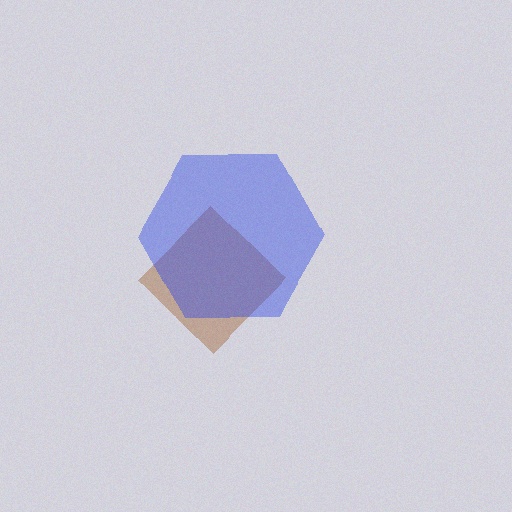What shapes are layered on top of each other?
The layered shapes are: a brown diamond, a blue hexagon.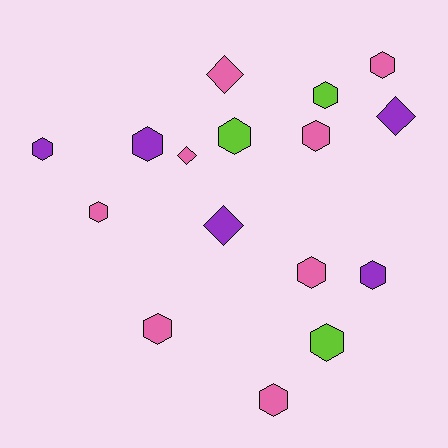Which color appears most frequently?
Pink, with 8 objects.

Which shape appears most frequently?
Hexagon, with 12 objects.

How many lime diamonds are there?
There are no lime diamonds.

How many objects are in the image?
There are 16 objects.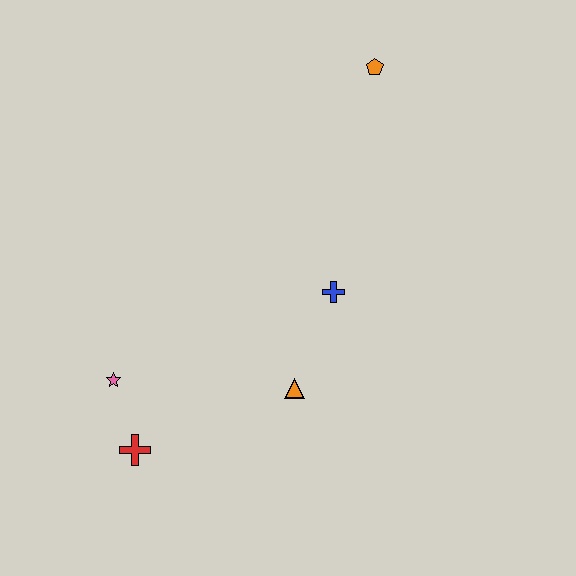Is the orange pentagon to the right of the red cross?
Yes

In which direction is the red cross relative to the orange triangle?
The red cross is to the left of the orange triangle.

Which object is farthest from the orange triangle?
The orange pentagon is farthest from the orange triangle.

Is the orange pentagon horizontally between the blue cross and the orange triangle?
No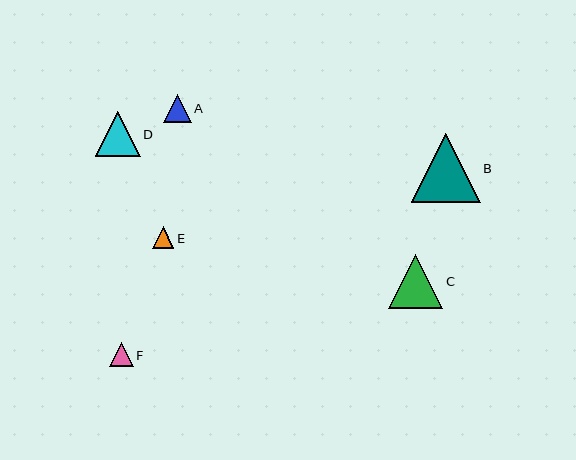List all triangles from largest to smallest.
From largest to smallest: B, C, D, A, F, E.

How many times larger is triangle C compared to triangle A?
Triangle C is approximately 2.0 times the size of triangle A.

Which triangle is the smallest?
Triangle E is the smallest with a size of approximately 21 pixels.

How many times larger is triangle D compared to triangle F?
Triangle D is approximately 1.9 times the size of triangle F.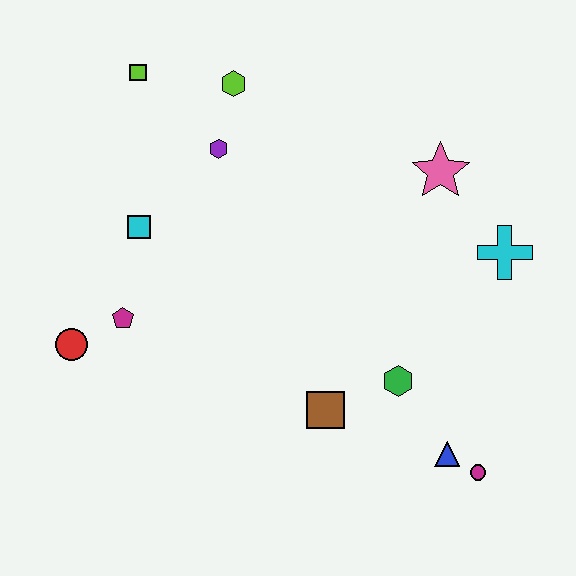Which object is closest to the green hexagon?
The brown square is closest to the green hexagon.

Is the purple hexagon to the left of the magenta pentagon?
No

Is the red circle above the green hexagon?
Yes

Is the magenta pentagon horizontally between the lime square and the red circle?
Yes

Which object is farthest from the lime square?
The magenta circle is farthest from the lime square.